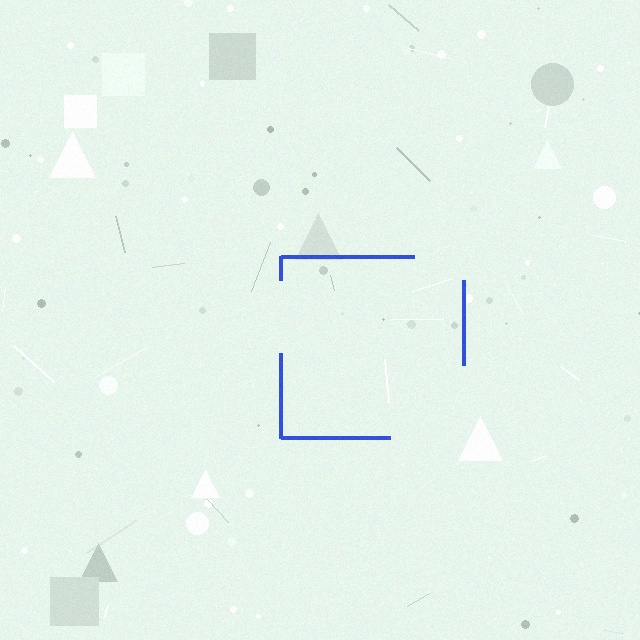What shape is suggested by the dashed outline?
The dashed outline suggests a square.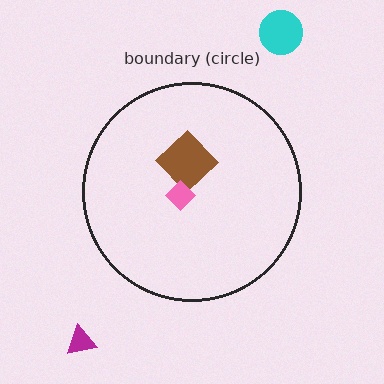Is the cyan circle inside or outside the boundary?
Outside.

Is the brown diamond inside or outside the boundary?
Inside.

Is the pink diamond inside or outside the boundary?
Inside.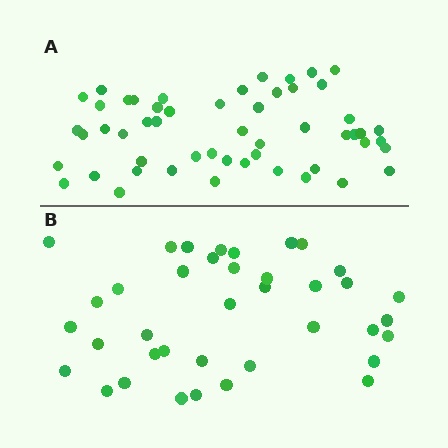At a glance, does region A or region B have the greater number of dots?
Region A (the top region) has more dots.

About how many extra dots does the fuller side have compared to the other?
Region A has approximately 15 more dots than region B.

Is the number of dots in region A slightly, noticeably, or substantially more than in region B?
Region A has noticeably more, but not dramatically so. The ratio is roughly 1.4 to 1.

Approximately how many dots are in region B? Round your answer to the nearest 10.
About 40 dots. (The exact count is 38, which rounds to 40.)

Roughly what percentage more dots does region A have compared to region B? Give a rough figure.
About 40% more.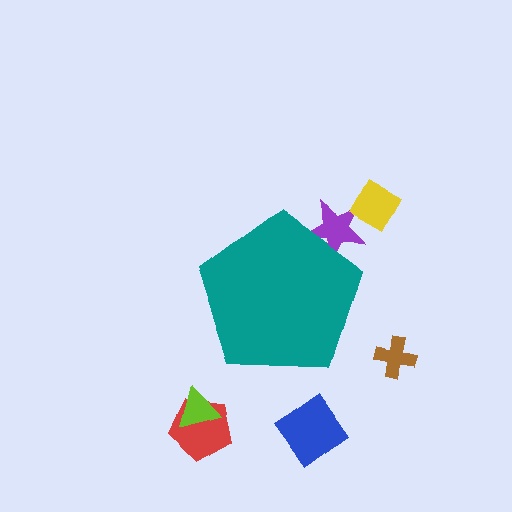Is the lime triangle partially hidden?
No, the lime triangle is fully visible.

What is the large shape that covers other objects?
A teal pentagon.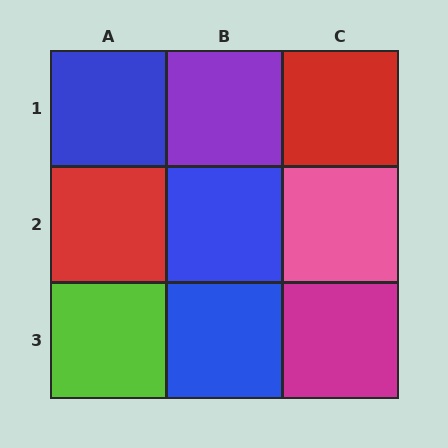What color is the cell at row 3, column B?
Blue.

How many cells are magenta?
1 cell is magenta.